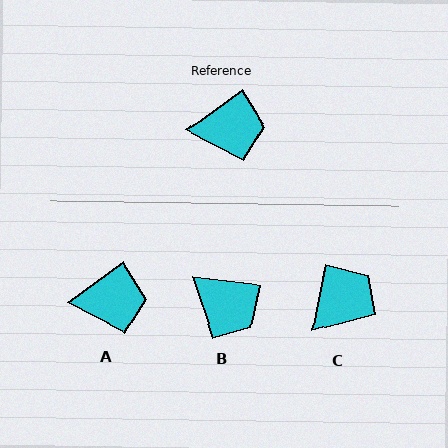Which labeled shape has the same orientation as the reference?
A.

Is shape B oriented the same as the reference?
No, it is off by about 44 degrees.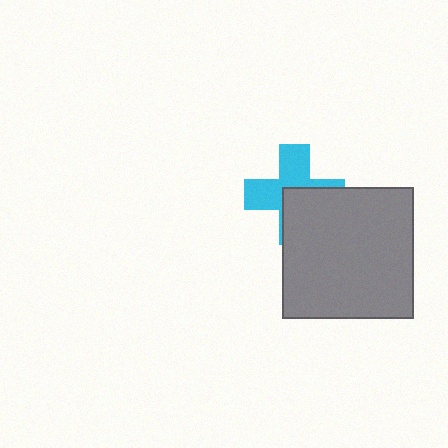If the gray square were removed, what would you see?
You would see the complete cyan cross.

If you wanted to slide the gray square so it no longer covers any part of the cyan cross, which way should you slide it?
Slide it toward the lower-right — that is the most direct way to separate the two shapes.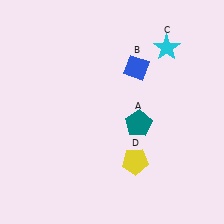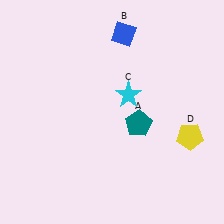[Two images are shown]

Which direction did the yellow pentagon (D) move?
The yellow pentagon (D) moved right.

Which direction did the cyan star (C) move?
The cyan star (C) moved down.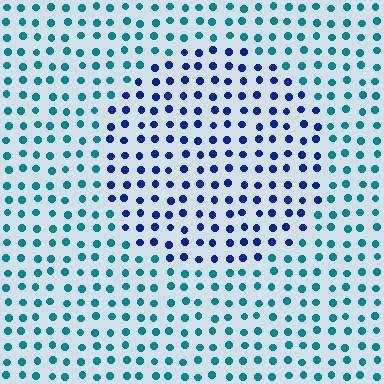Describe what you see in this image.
The image is filled with small teal elements in a uniform arrangement. A circle-shaped region is visible where the elements are tinted to a slightly different hue, forming a subtle color boundary.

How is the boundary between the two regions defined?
The boundary is defined purely by a slight shift in hue (about 42 degrees). Spacing, size, and orientation are identical on both sides.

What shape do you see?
I see a circle.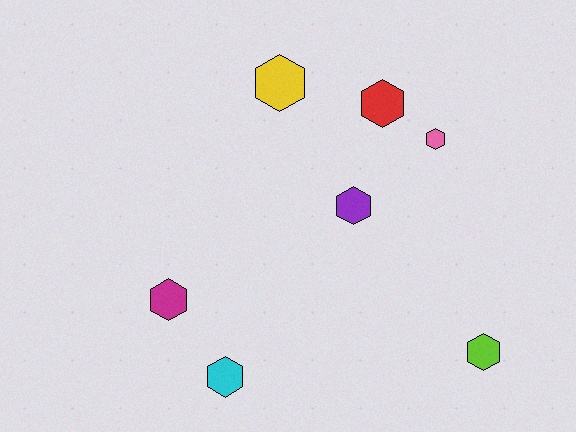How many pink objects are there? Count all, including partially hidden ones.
There is 1 pink object.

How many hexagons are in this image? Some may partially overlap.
There are 7 hexagons.